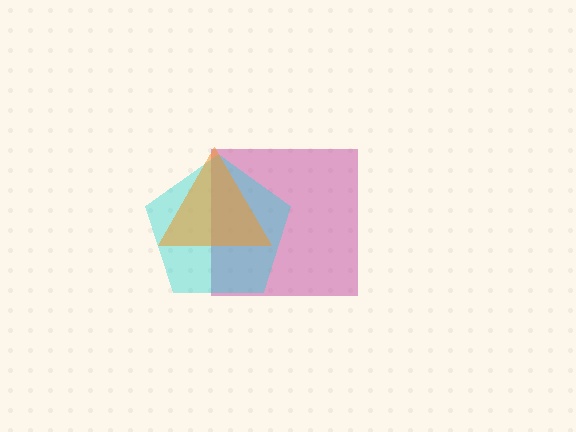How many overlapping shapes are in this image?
There are 3 overlapping shapes in the image.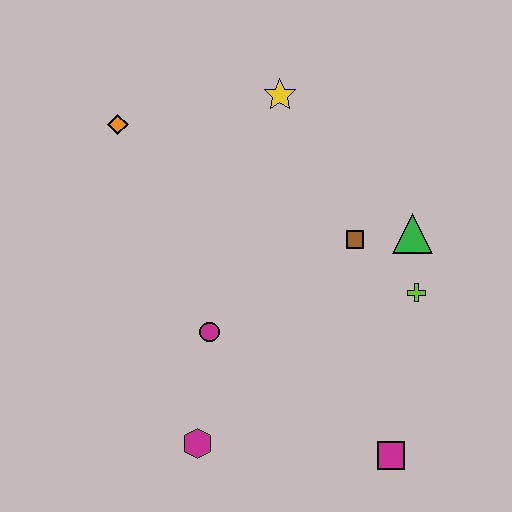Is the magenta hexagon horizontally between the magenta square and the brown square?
No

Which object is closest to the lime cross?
The green triangle is closest to the lime cross.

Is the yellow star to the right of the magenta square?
No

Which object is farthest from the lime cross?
The orange diamond is farthest from the lime cross.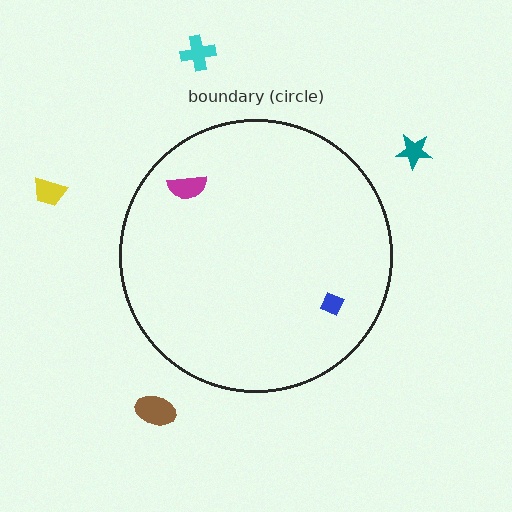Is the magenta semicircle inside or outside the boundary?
Inside.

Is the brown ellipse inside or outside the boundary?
Outside.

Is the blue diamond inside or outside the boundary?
Inside.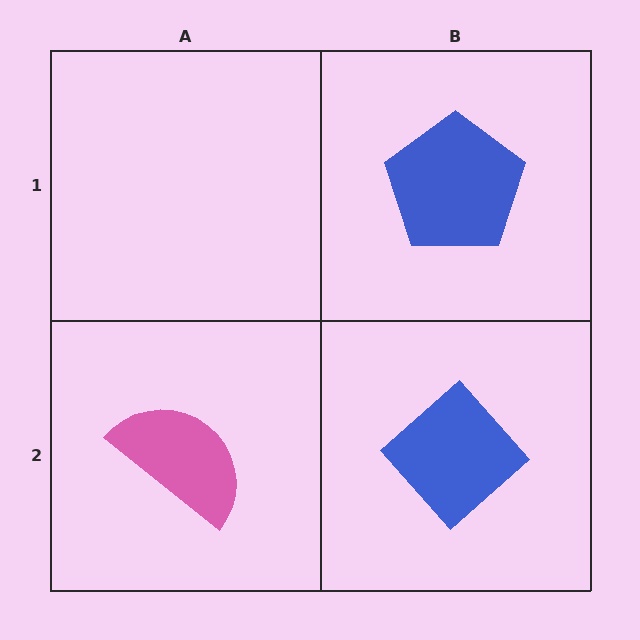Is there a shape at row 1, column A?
No, that cell is empty.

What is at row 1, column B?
A blue pentagon.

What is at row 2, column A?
A pink semicircle.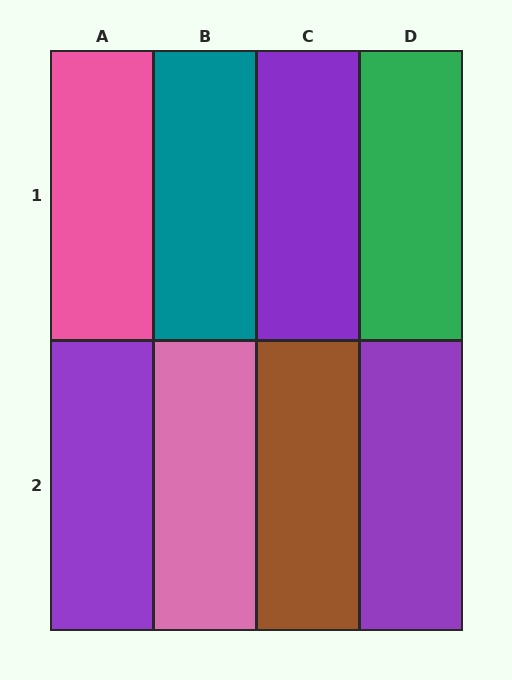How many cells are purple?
3 cells are purple.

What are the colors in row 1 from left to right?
Pink, teal, purple, green.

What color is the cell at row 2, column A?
Purple.